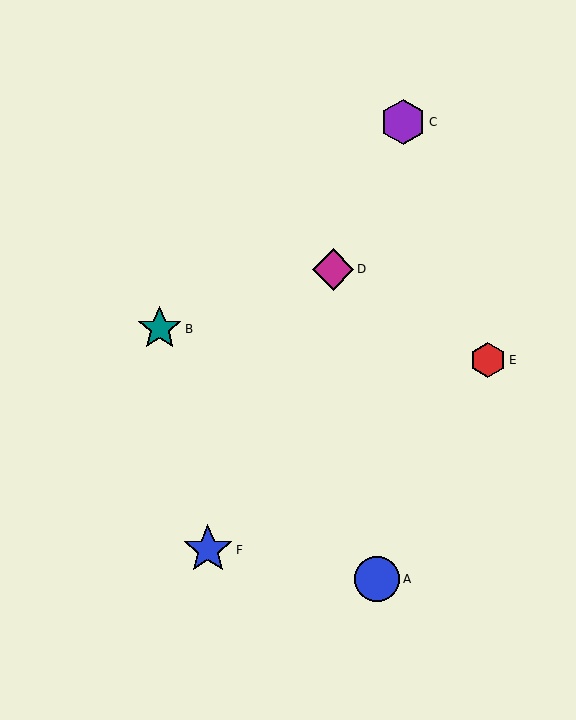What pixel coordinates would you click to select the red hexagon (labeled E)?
Click at (488, 360) to select the red hexagon E.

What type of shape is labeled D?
Shape D is a magenta diamond.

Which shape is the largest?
The blue star (labeled F) is the largest.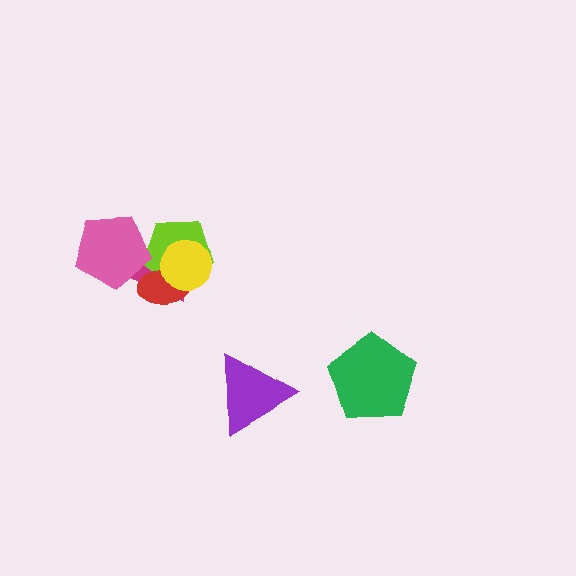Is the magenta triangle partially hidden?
Yes, it is partially covered by another shape.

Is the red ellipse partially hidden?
Yes, it is partially covered by another shape.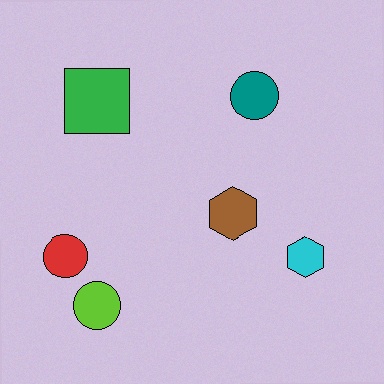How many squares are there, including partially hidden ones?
There is 1 square.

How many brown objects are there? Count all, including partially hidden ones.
There is 1 brown object.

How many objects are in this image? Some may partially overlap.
There are 6 objects.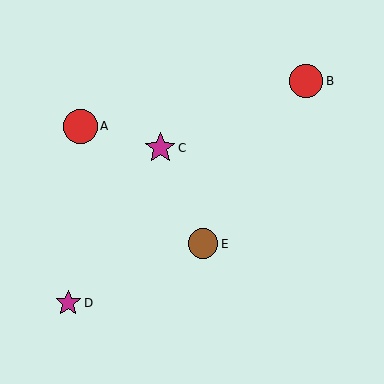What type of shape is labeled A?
Shape A is a red circle.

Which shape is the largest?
The red circle (labeled A) is the largest.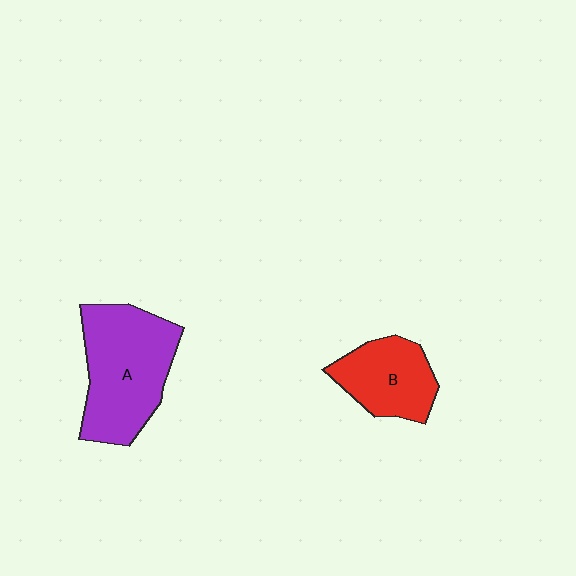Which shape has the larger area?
Shape A (purple).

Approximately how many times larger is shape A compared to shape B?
Approximately 1.6 times.